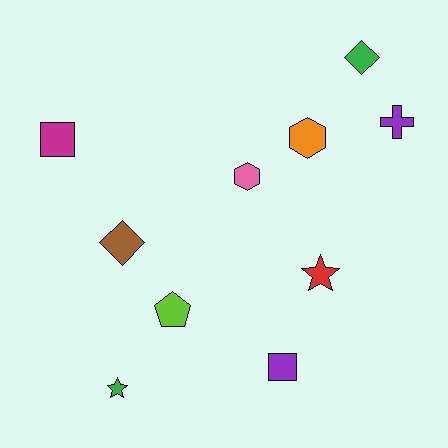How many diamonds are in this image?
There are 2 diamonds.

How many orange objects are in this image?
There is 1 orange object.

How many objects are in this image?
There are 10 objects.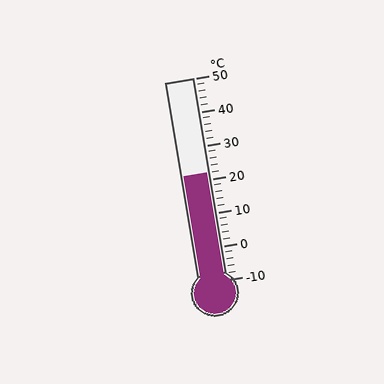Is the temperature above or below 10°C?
The temperature is above 10°C.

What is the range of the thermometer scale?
The thermometer scale ranges from -10°C to 50°C.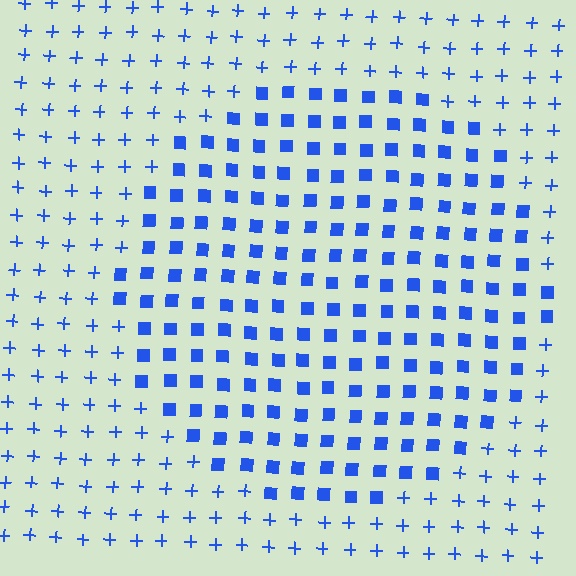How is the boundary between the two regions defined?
The boundary is defined by a change in element shape: squares inside vs. plus signs outside. All elements share the same color and spacing.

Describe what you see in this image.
The image is filled with small blue elements arranged in a uniform grid. A circle-shaped region contains squares, while the surrounding area contains plus signs. The boundary is defined purely by the change in element shape.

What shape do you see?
I see a circle.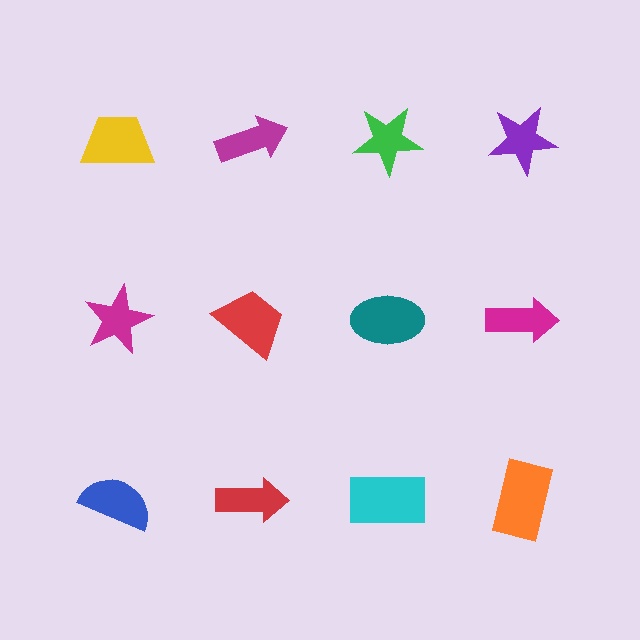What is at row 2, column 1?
A magenta star.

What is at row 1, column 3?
A green star.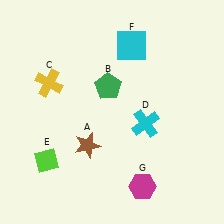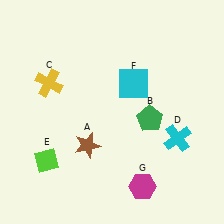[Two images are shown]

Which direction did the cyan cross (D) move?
The cyan cross (D) moved right.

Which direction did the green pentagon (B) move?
The green pentagon (B) moved right.